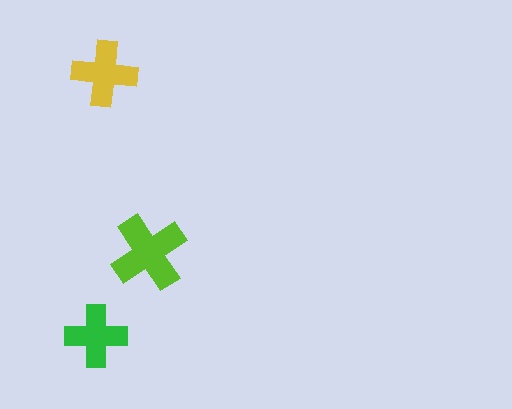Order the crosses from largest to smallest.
the lime one, the yellow one, the green one.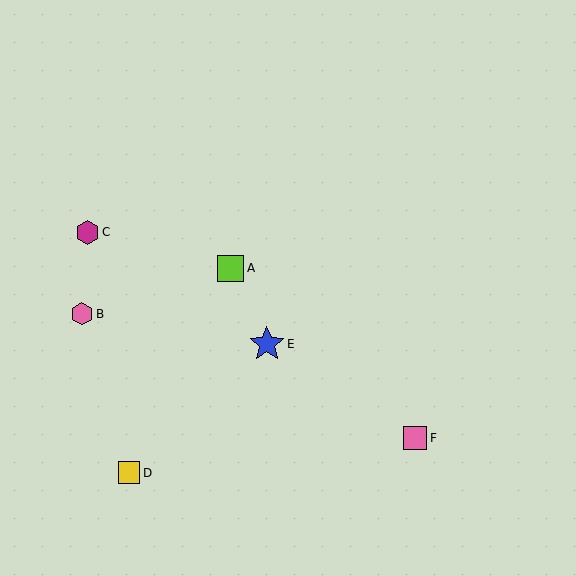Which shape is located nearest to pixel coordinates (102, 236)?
The magenta hexagon (labeled C) at (88, 232) is nearest to that location.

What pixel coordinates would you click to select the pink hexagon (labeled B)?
Click at (82, 314) to select the pink hexagon B.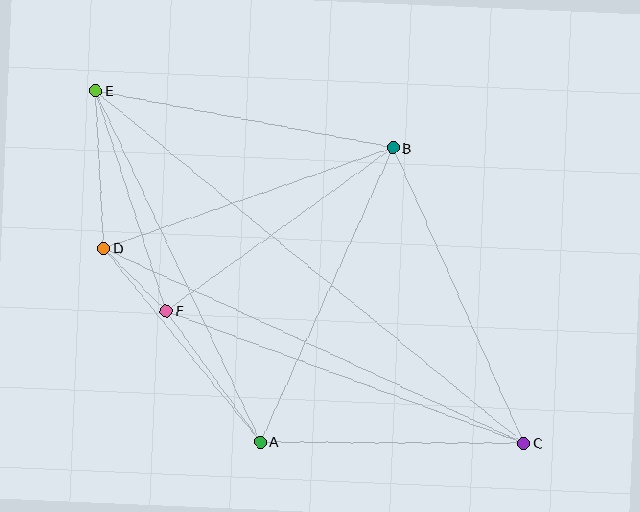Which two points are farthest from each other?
Points C and E are farthest from each other.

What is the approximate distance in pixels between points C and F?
The distance between C and F is approximately 381 pixels.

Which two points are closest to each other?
Points D and F are closest to each other.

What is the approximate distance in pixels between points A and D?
The distance between A and D is approximately 249 pixels.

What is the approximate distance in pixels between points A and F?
The distance between A and F is approximately 161 pixels.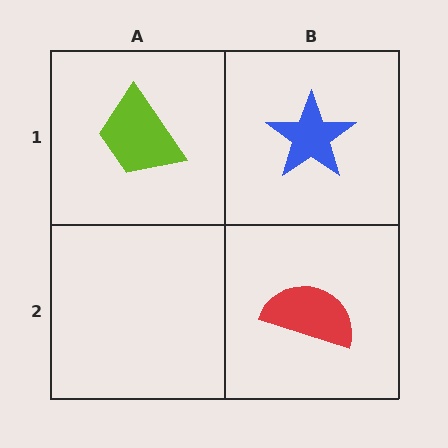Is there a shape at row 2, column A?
No, that cell is empty.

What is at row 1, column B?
A blue star.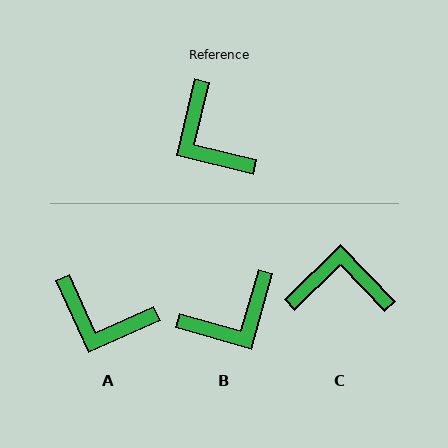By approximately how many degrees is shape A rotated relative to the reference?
Approximately 38 degrees counter-clockwise.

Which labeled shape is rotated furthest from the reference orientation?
C, about 122 degrees away.